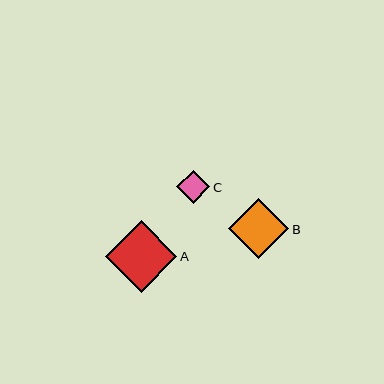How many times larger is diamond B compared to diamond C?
Diamond B is approximately 1.8 times the size of diamond C.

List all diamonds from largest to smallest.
From largest to smallest: A, B, C.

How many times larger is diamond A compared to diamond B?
Diamond A is approximately 1.2 times the size of diamond B.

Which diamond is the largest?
Diamond A is the largest with a size of approximately 72 pixels.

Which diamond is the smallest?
Diamond C is the smallest with a size of approximately 33 pixels.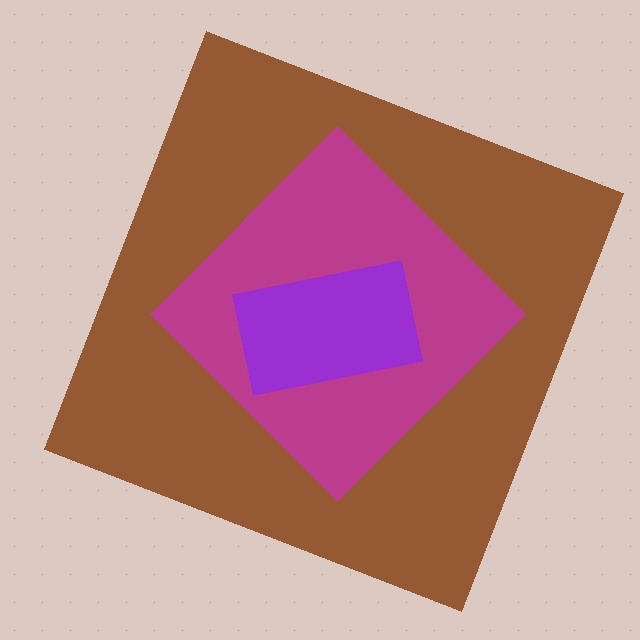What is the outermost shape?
The brown square.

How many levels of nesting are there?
3.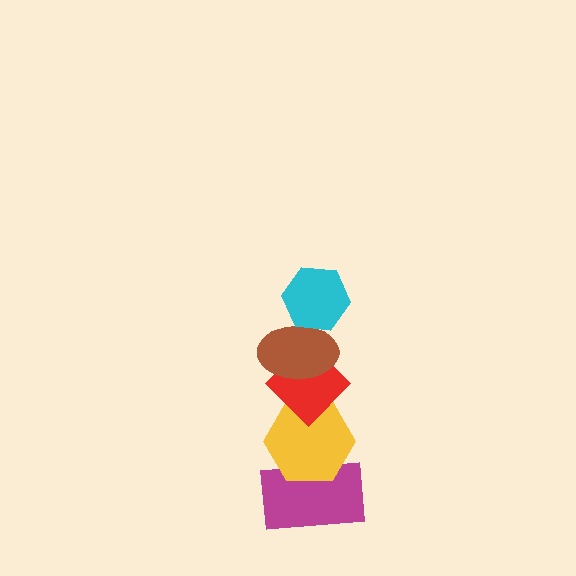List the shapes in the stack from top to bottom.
From top to bottom: the cyan hexagon, the brown ellipse, the red diamond, the yellow hexagon, the magenta rectangle.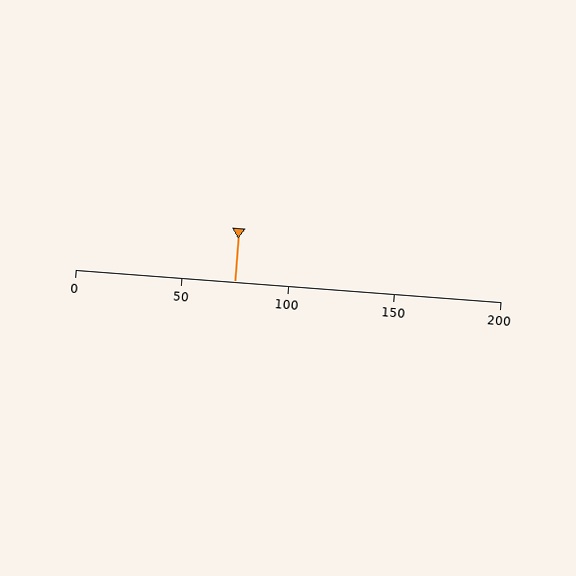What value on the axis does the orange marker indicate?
The marker indicates approximately 75.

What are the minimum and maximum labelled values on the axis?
The axis runs from 0 to 200.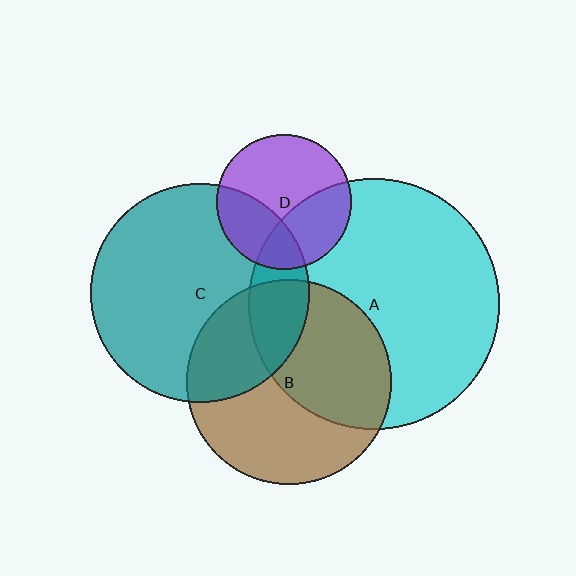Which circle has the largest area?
Circle A (cyan).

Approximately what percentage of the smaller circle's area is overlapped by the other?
Approximately 30%.